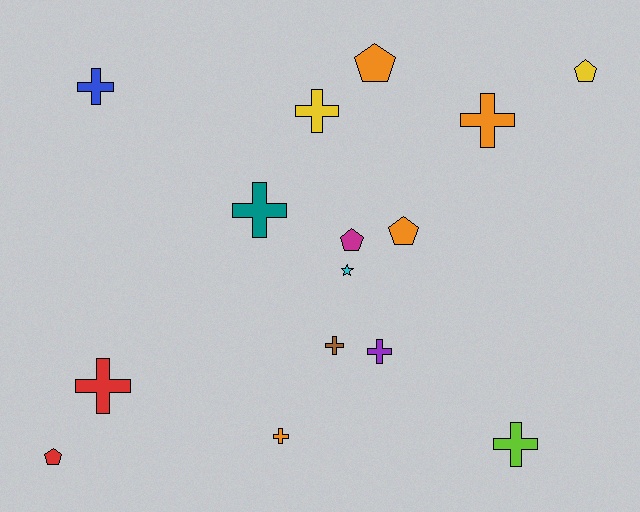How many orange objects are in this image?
There are 4 orange objects.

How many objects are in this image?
There are 15 objects.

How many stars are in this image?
There is 1 star.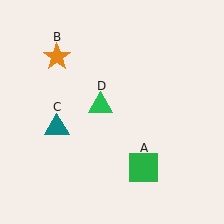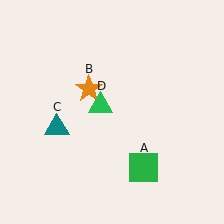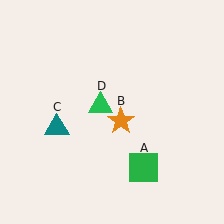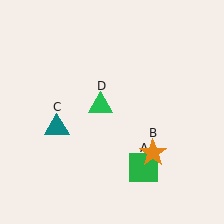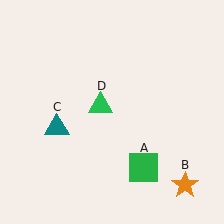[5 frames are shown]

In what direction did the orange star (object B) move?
The orange star (object B) moved down and to the right.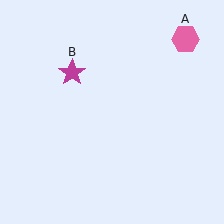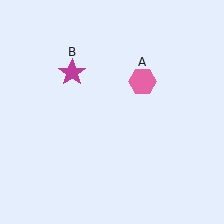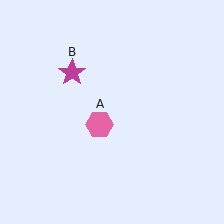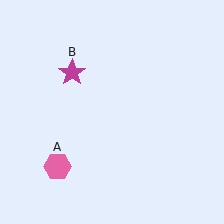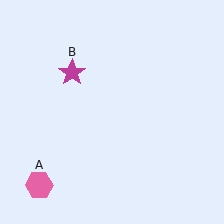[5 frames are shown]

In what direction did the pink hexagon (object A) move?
The pink hexagon (object A) moved down and to the left.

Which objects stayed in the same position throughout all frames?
Magenta star (object B) remained stationary.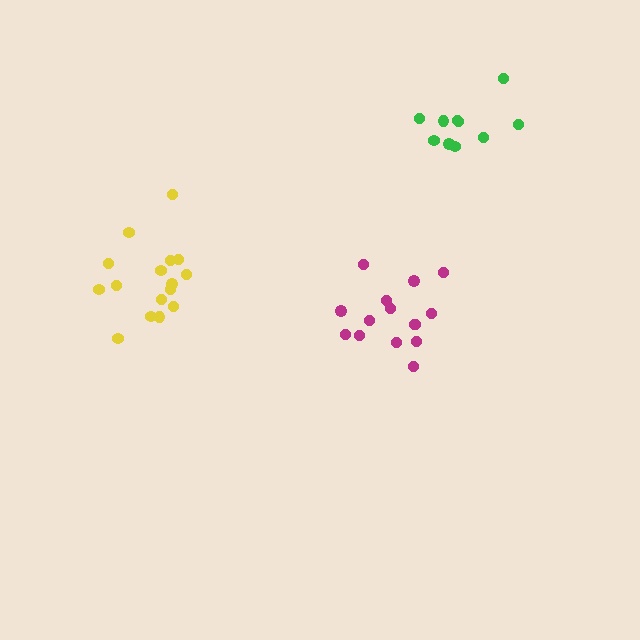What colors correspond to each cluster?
The clusters are colored: yellow, green, magenta.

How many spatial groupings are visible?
There are 3 spatial groupings.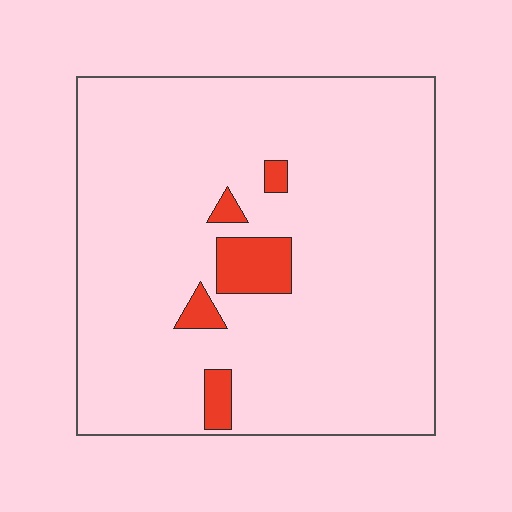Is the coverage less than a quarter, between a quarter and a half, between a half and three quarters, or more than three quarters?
Less than a quarter.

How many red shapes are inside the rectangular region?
5.